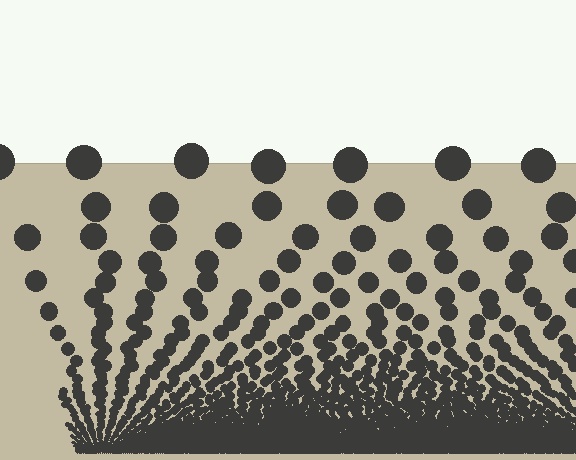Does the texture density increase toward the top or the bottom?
Density increases toward the bottom.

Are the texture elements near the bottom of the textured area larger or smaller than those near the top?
Smaller. The gradient is inverted — elements near the bottom are smaller and denser.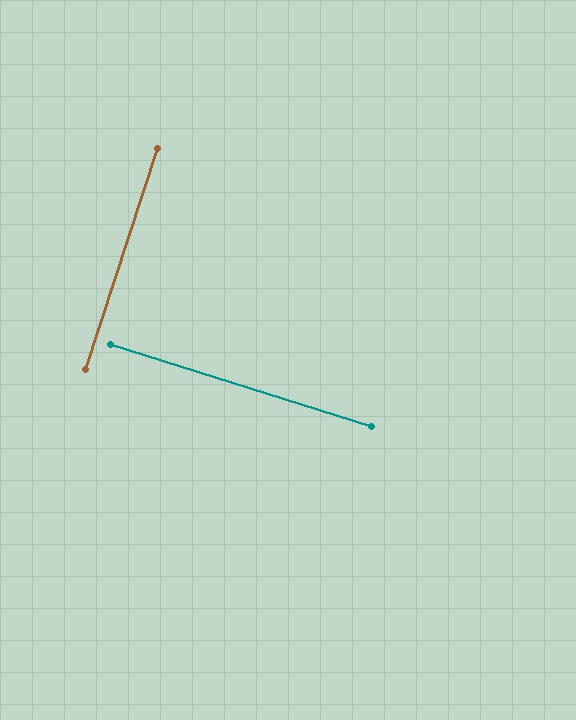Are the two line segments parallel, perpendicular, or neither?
Perpendicular — they meet at approximately 89°.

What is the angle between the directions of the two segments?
Approximately 89 degrees.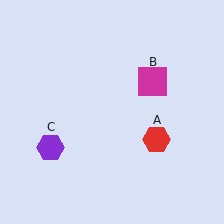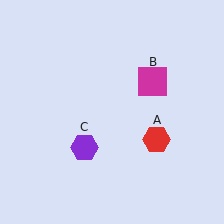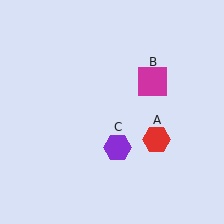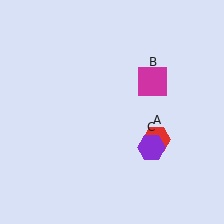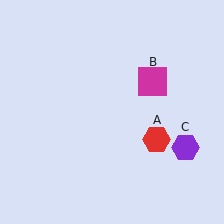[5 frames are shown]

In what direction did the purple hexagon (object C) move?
The purple hexagon (object C) moved right.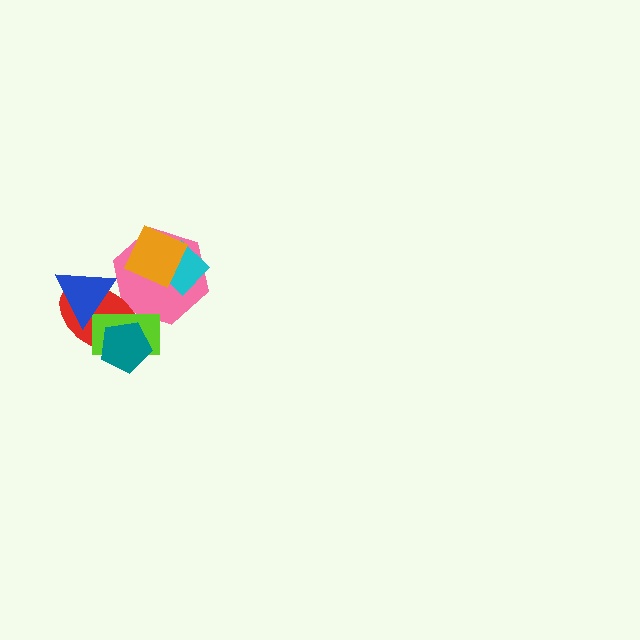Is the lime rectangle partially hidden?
Yes, it is partially covered by another shape.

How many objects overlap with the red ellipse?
4 objects overlap with the red ellipse.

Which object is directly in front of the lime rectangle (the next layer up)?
The blue triangle is directly in front of the lime rectangle.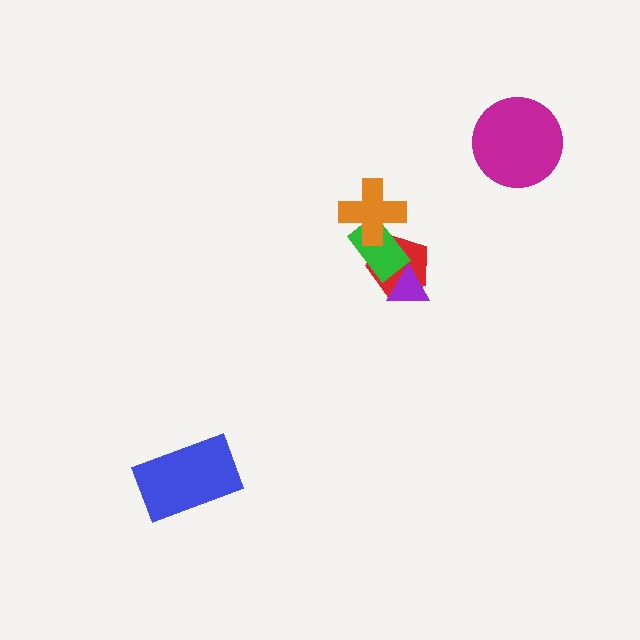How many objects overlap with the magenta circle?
0 objects overlap with the magenta circle.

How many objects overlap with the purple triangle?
1 object overlaps with the purple triangle.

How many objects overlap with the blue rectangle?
0 objects overlap with the blue rectangle.